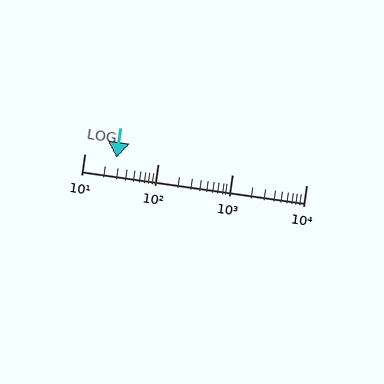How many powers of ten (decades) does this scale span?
The scale spans 3 decades, from 10 to 10000.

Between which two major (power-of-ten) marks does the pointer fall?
The pointer is between 10 and 100.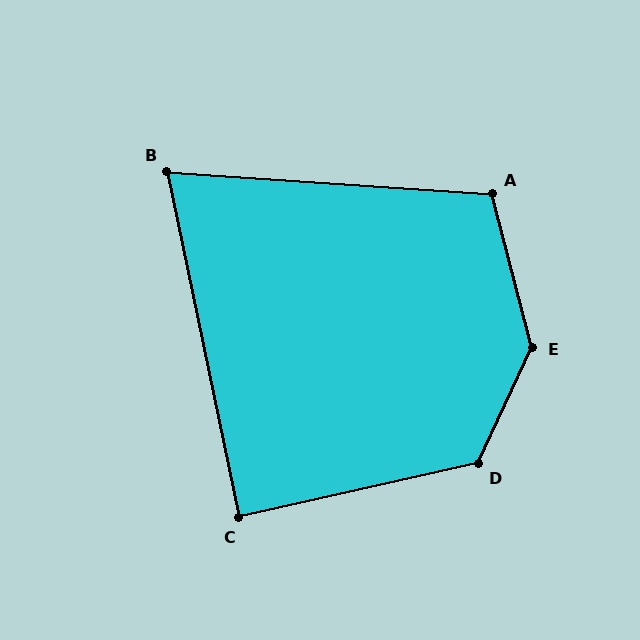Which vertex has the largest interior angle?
E, at approximately 141 degrees.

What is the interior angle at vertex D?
Approximately 127 degrees (obtuse).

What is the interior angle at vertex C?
Approximately 89 degrees (approximately right).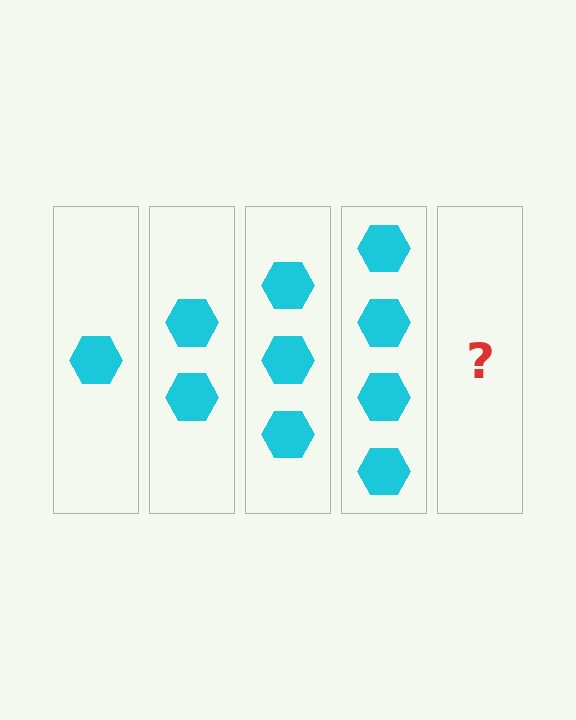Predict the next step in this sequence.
The next step is 5 hexagons.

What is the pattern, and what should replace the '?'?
The pattern is that each step adds one more hexagon. The '?' should be 5 hexagons.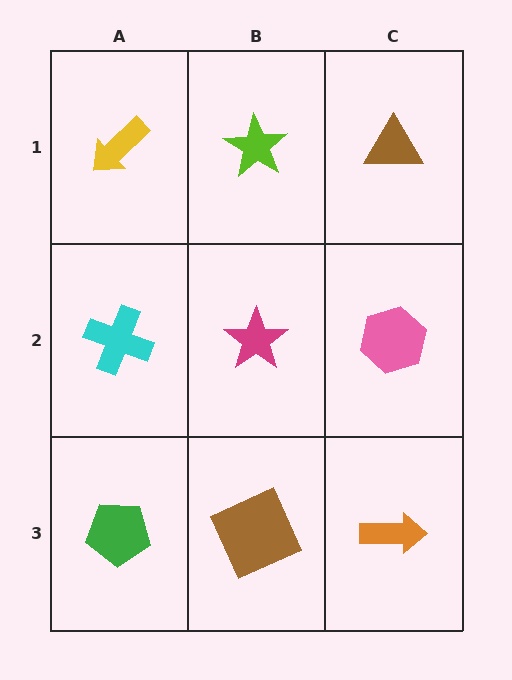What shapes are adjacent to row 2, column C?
A brown triangle (row 1, column C), an orange arrow (row 3, column C), a magenta star (row 2, column B).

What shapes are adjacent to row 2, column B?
A lime star (row 1, column B), a brown square (row 3, column B), a cyan cross (row 2, column A), a pink hexagon (row 2, column C).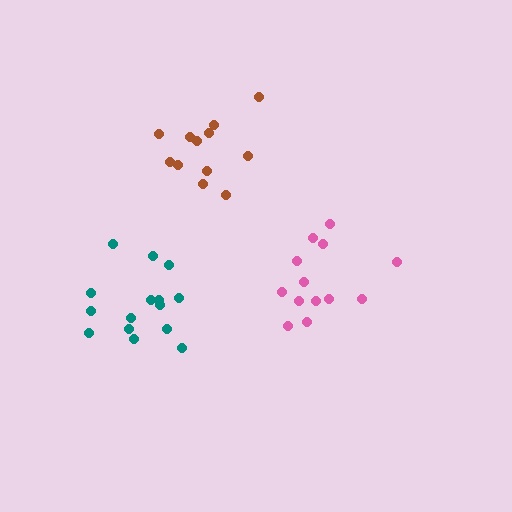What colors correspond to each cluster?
The clusters are colored: brown, teal, pink.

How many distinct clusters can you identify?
There are 3 distinct clusters.